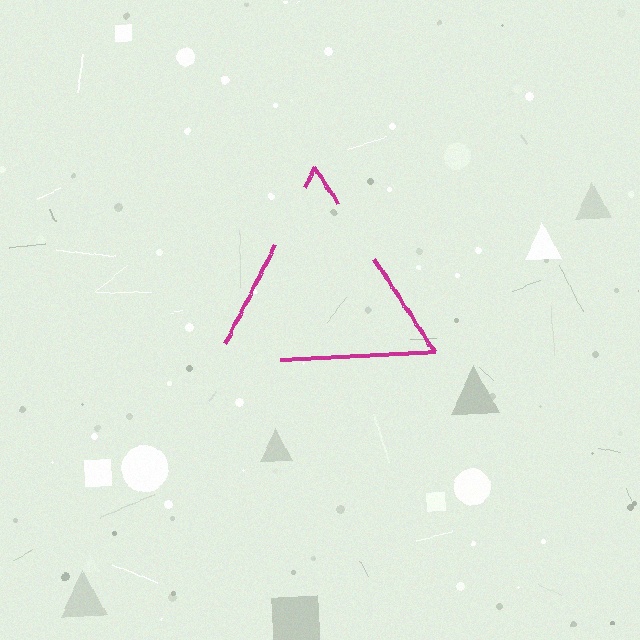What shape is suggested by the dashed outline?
The dashed outline suggests a triangle.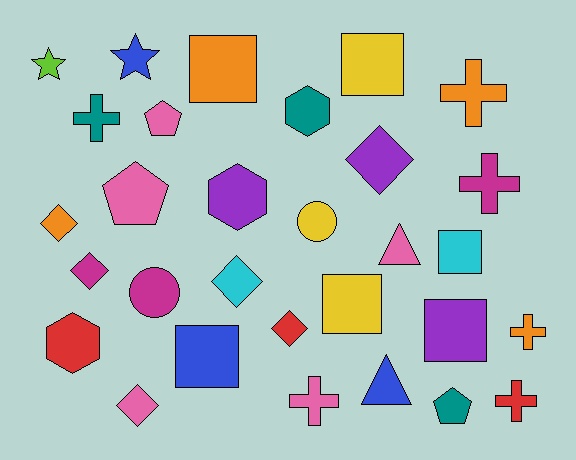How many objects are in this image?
There are 30 objects.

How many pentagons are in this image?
There are 3 pentagons.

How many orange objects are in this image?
There are 4 orange objects.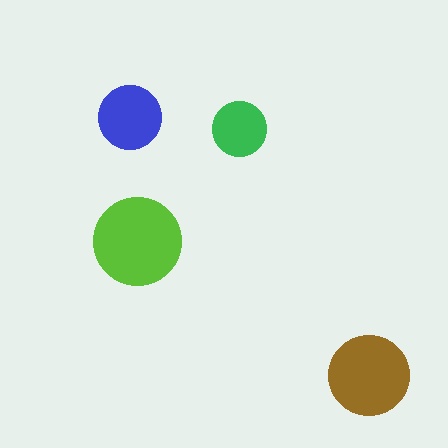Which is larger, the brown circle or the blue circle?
The brown one.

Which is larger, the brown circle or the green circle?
The brown one.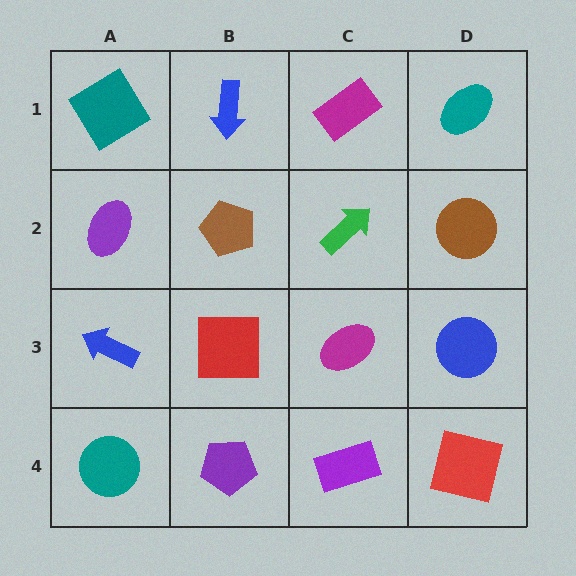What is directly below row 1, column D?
A brown circle.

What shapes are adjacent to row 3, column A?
A purple ellipse (row 2, column A), a teal circle (row 4, column A), a red square (row 3, column B).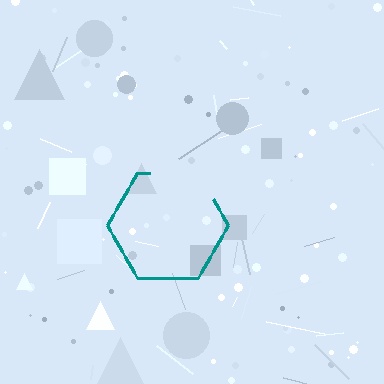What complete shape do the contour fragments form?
The contour fragments form a hexagon.